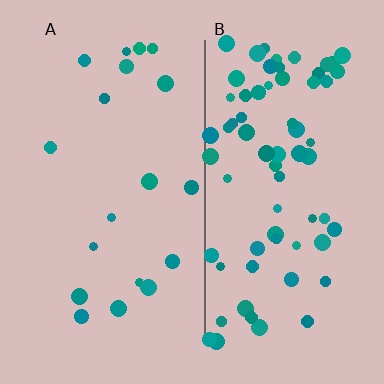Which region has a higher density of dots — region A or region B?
B (the right).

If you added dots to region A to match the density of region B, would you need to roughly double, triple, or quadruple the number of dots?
Approximately quadruple.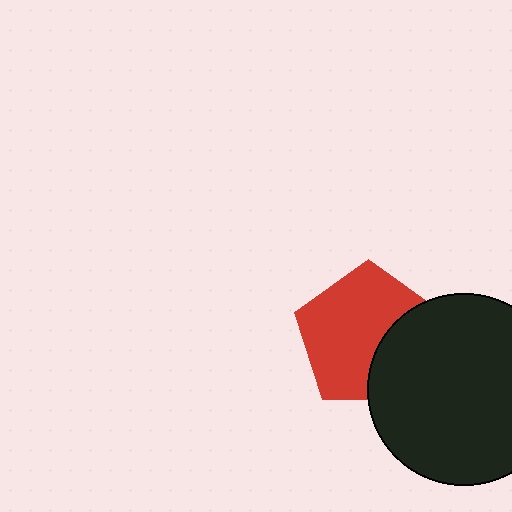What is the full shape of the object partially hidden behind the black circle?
The partially hidden object is a red pentagon.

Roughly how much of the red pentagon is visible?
Most of it is visible (roughly 67%).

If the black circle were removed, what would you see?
You would see the complete red pentagon.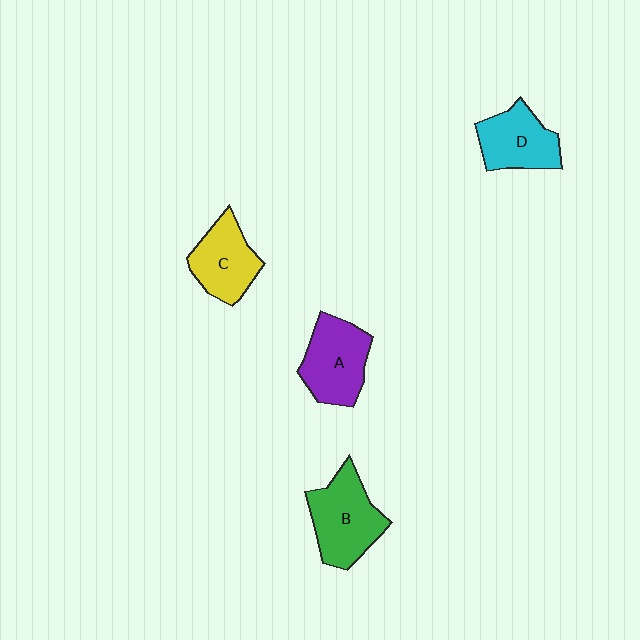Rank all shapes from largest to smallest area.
From largest to smallest: B (green), A (purple), D (cyan), C (yellow).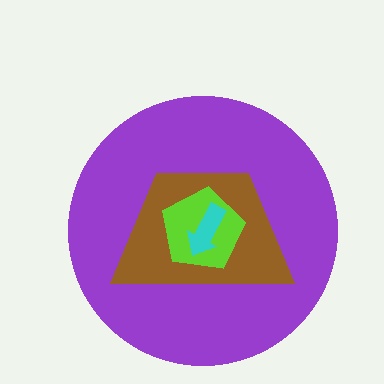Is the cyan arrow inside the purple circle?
Yes.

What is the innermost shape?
The cyan arrow.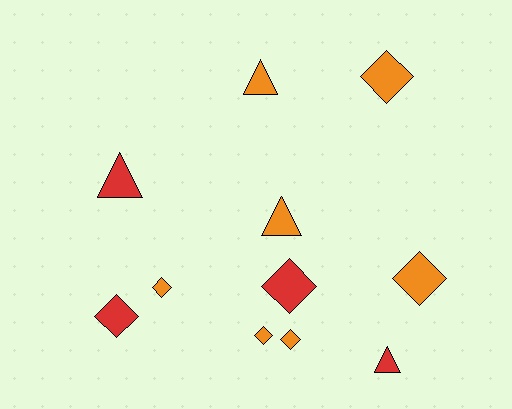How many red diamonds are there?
There are 2 red diamonds.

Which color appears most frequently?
Orange, with 7 objects.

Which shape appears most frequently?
Diamond, with 7 objects.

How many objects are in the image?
There are 11 objects.